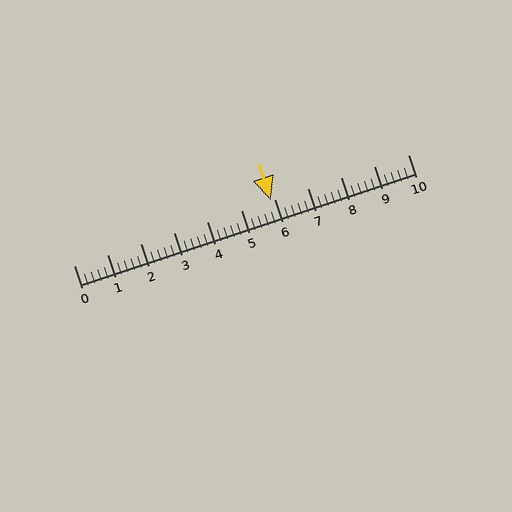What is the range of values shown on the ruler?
The ruler shows values from 0 to 10.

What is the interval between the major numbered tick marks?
The major tick marks are spaced 1 units apart.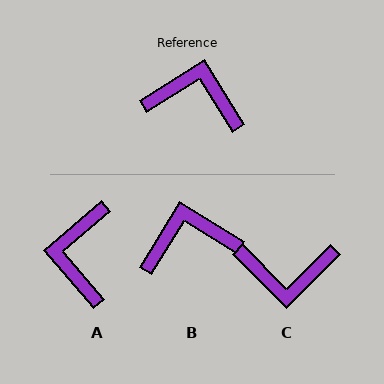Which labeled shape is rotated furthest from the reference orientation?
C, about 167 degrees away.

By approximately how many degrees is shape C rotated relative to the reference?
Approximately 167 degrees clockwise.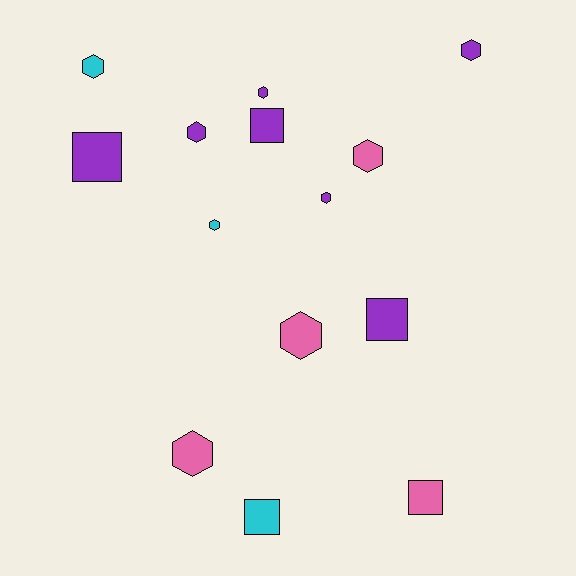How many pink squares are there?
There is 1 pink square.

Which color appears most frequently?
Purple, with 7 objects.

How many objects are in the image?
There are 14 objects.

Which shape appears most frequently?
Hexagon, with 9 objects.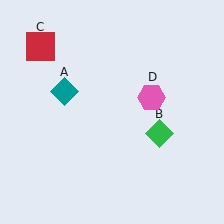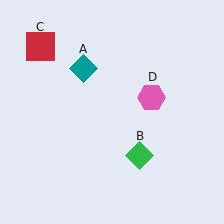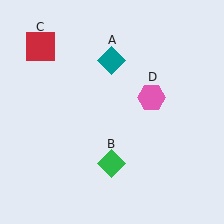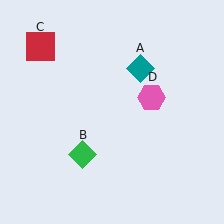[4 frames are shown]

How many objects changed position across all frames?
2 objects changed position: teal diamond (object A), green diamond (object B).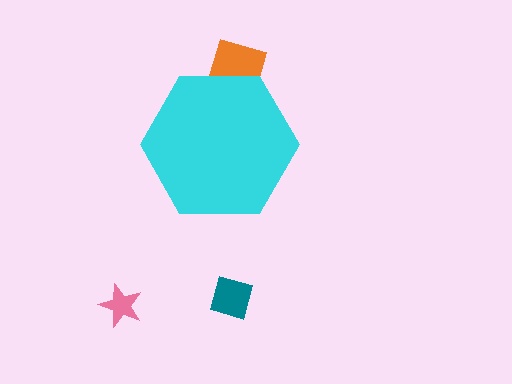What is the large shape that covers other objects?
A cyan hexagon.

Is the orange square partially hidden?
Yes, the orange square is partially hidden behind the cyan hexagon.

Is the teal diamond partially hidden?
No, the teal diamond is fully visible.